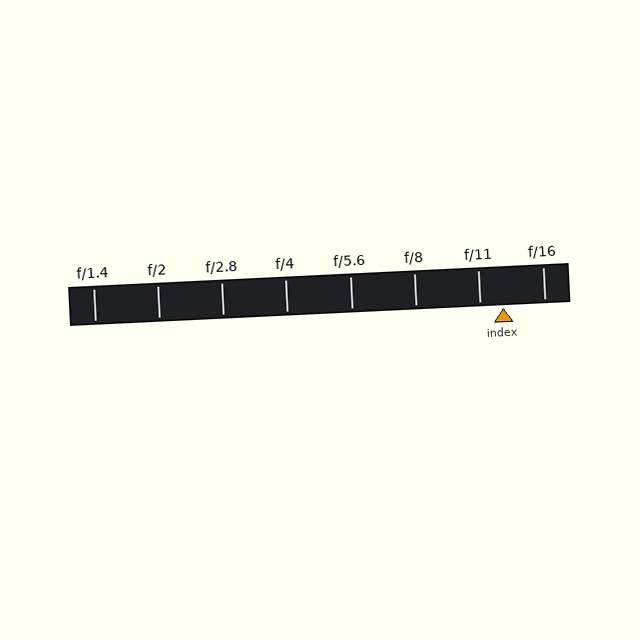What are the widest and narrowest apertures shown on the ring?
The widest aperture shown is f/1.4 and the narrowest is f/16.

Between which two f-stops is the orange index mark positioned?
The index mark is between f/11 and f/16.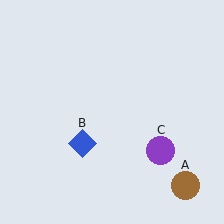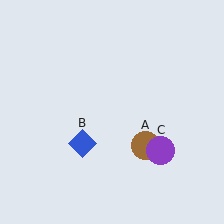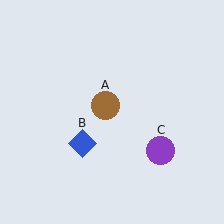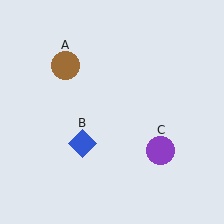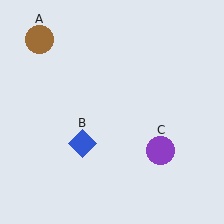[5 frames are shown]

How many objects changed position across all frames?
1 object changed position: brown circle (object A).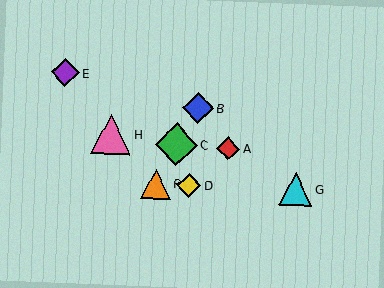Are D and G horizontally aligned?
Yes, both are at y≈185.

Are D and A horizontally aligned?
No, D is at y≈185 and A is at y≈149.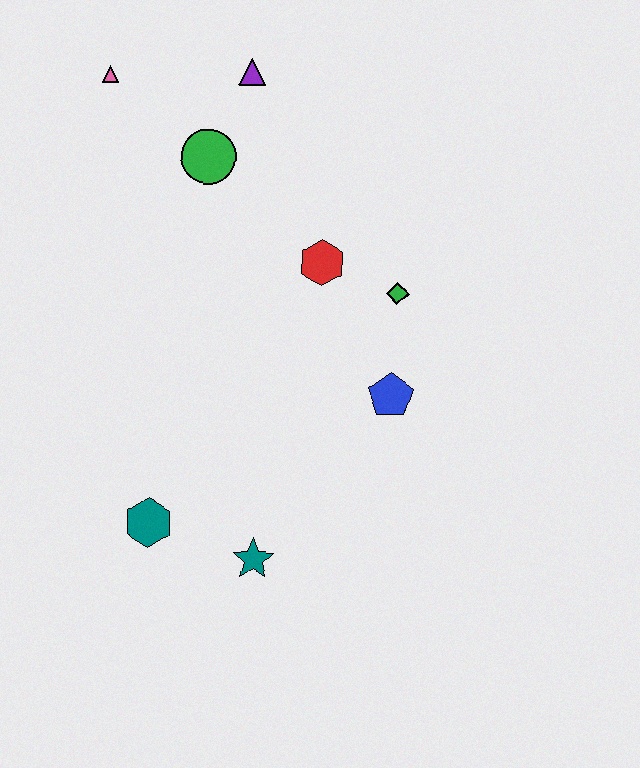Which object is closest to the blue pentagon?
The green diamond is closest to the blue pentagon.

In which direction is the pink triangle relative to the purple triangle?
The pink triangle is to the left of the purple triangle.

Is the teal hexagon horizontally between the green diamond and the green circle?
No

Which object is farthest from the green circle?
The teal star is farthest from the green circle.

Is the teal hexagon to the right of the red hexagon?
No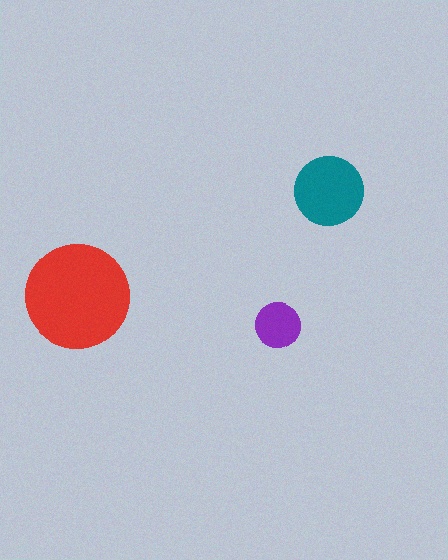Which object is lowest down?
The purple circle is bottommost.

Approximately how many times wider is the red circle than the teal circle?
About 1.5 times wider.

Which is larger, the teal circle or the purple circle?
The teal one.